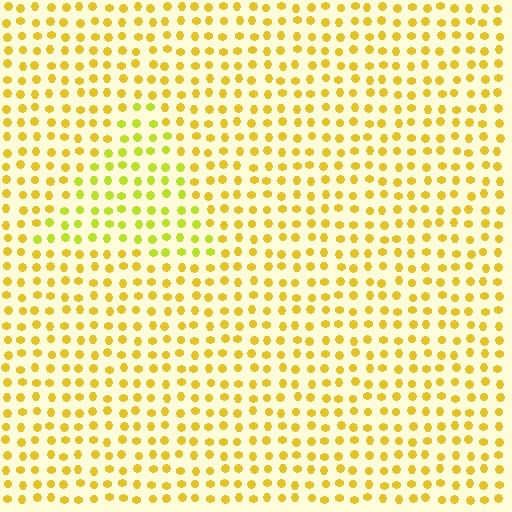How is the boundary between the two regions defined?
The boundary is defined purely by a slight shift in hue (about 24 degrees). Spacing, size, and orientation are identical on both sides.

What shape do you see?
I see a triangle.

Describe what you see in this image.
The image is filled with small yellow elements in a uniform arrangement. A triangle-shaped region is visible where the elements are tinted to a slightly different hue, forming a subtle color boundary.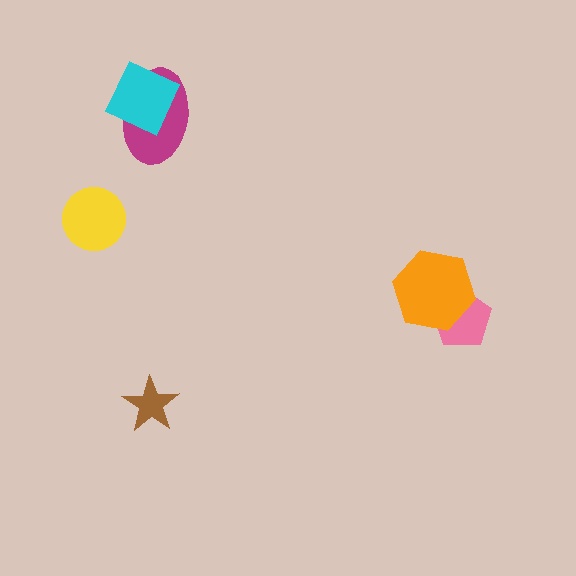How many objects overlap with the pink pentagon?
1 object overlaps with the pink pentagon.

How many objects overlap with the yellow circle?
0 objects overlap with the yellow circle.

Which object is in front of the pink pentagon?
The orange hexagon is in front of the pink pentagon.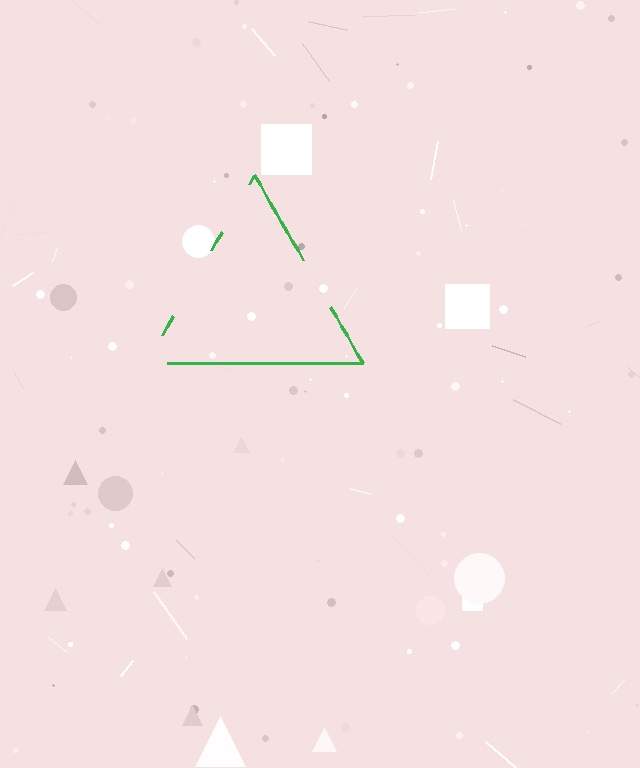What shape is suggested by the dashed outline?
The dashed outline suggests a triangle.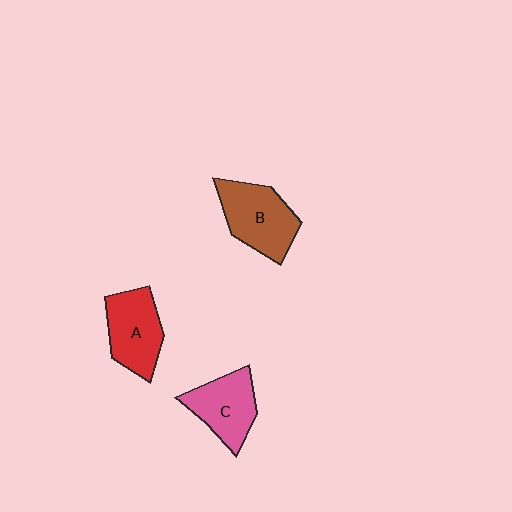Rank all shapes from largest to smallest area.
From largest to smallest: B (brown), A (red), C (pink).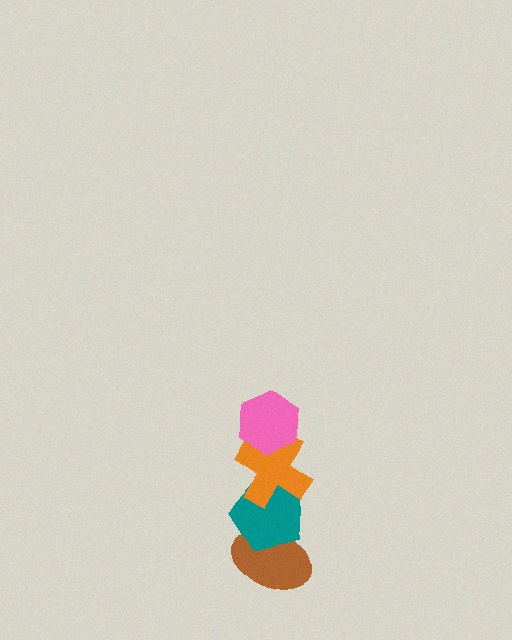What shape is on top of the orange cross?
The pink hexagon is on top of the orange cross.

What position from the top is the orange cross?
The orange cross is 2nd from the top.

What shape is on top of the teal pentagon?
The orange cross is on top of the teal pentagon.